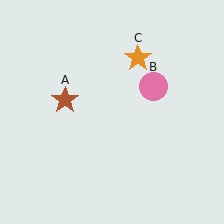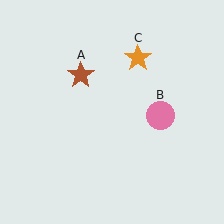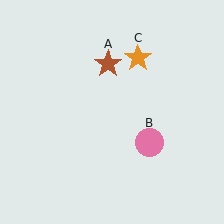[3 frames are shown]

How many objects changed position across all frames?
2 objects changed position: brown star (object A), pink circle (object B).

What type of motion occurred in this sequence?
The brown star (object A), pink circle (object B) rotated clockwise around the center of the scene.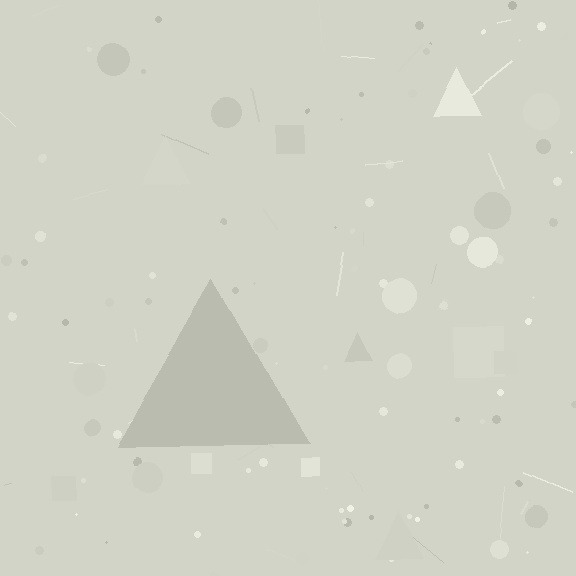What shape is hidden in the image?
A triangle is hidden in the image.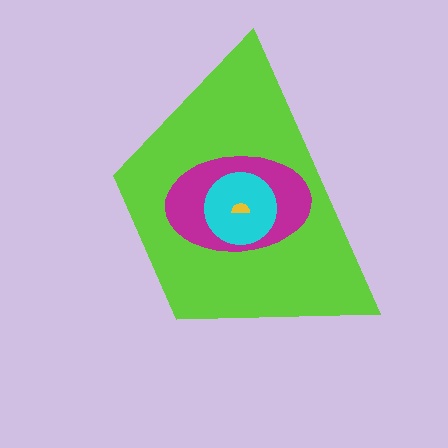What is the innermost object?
The yellow semicircle.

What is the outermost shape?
The lime trapezoid.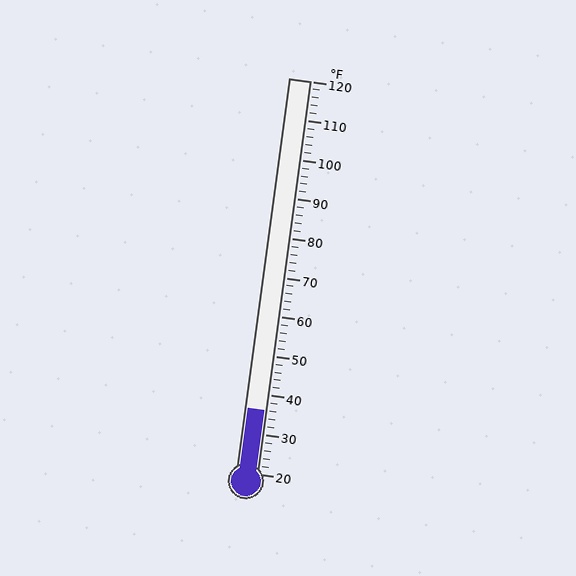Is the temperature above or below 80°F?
The temperature is below 80°F.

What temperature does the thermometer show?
The thermometer shows approximately 36°F.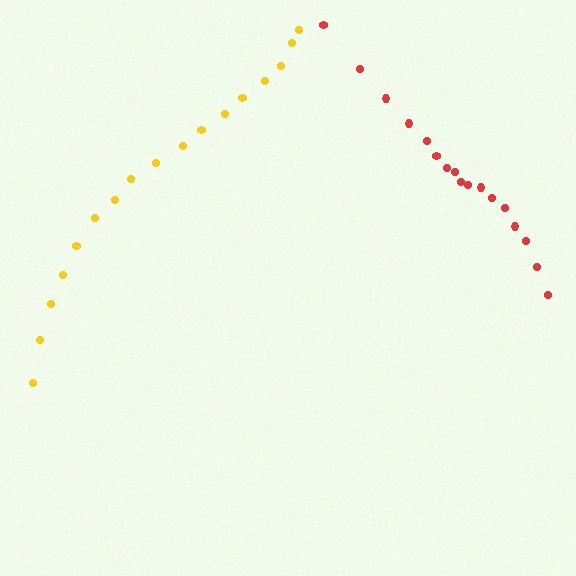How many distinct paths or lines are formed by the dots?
There are 2 distinct paths.